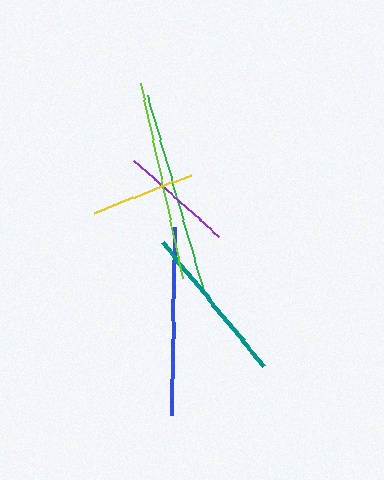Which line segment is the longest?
The green line is the longest at approximately 210 pixels.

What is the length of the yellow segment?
The yellow segment is approximately 104 pixels long.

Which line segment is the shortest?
The yellow line is the shortest at approximately 104 pixels.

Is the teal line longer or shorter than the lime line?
The lime line is longer than the teal line.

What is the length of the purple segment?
The purple segment is approximately 114 pixels long.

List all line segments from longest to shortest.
From longest to shortest: green, lime, blue, teal, purple, yellow.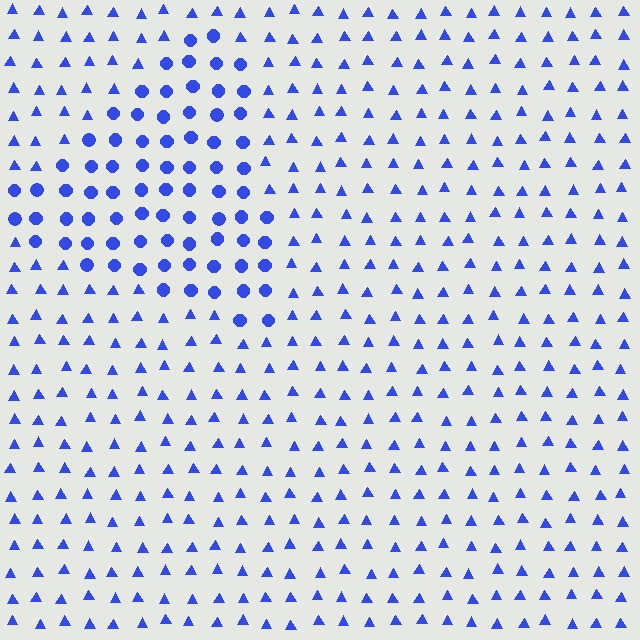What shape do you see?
I see a triangle.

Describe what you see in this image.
The image is filled with small blue elements arranged in a uniform grid. A triangle-shaped region contains circles, while the surrounding area contains triangles. The boundary is defined purely by the change in element shape.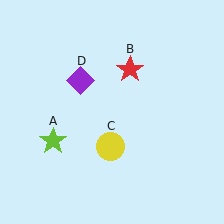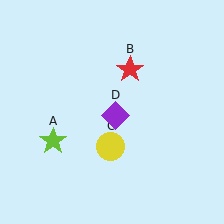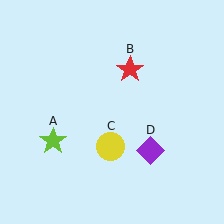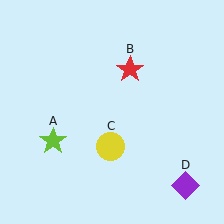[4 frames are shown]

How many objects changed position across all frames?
1 object changed position: purple diamond (object D).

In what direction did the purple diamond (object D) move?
The purple diamond (object D) moved down and to the right.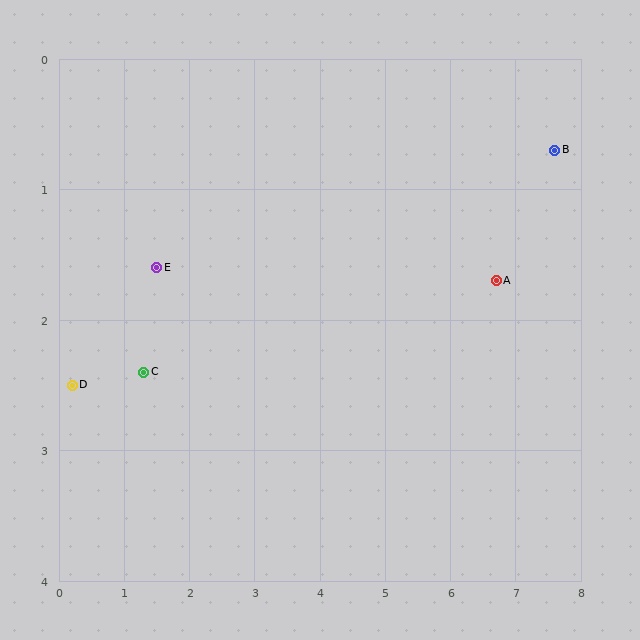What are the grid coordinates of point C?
Point C is at approximately (1.3, 2.4).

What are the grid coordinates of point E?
Point E is at approximately (1.5, 1.6).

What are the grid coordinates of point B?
Point B is at approximately (7.6, 0.7).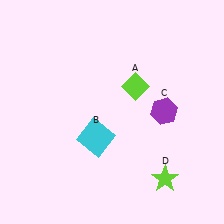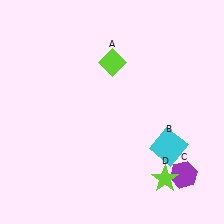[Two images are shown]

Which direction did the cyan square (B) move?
The cyan square (B) moved right.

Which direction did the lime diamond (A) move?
The lime diamond (A) moved up.